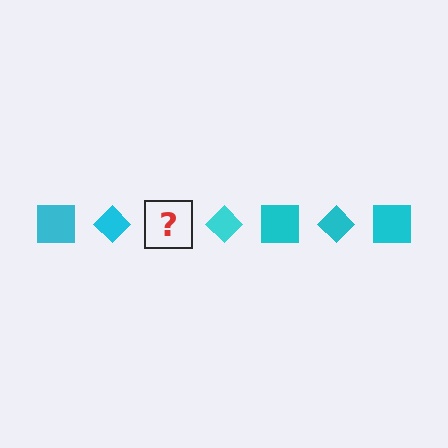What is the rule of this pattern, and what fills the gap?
The rule is that the pattern cycles through square, diamond shapes in cyan. The gap should be filled with a cyan square.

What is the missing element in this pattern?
The missing element is a cyan square.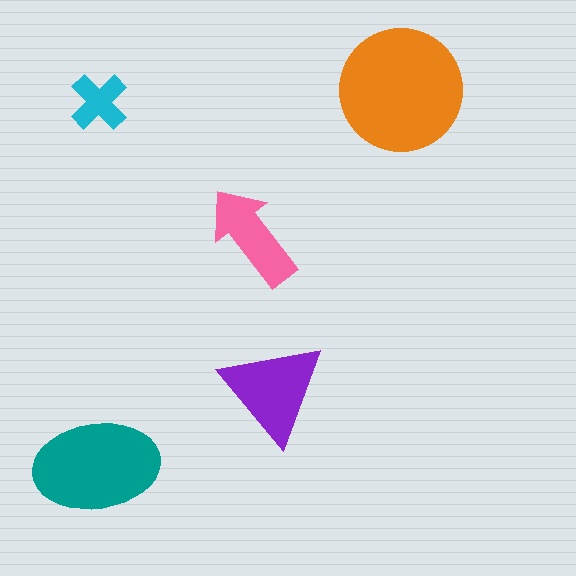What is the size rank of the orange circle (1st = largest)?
1st.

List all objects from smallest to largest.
The cyan cross, the pink arrow, the purple triangle, the teal ellipse, the orange circle.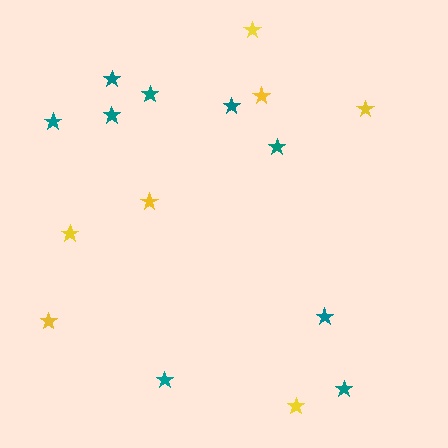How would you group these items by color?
There are 2 groups: one group of teal stars (9) and one group of yellow stars (7).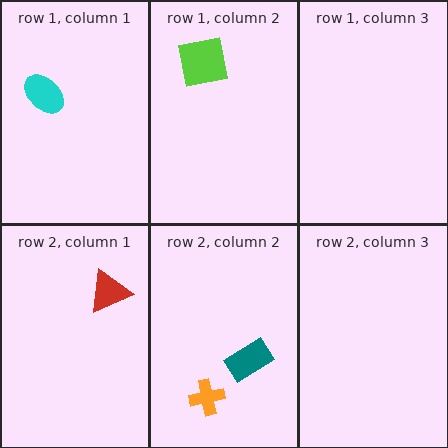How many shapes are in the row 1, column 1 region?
1.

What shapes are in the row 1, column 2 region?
The lime square.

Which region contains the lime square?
The row 1, column 2 region.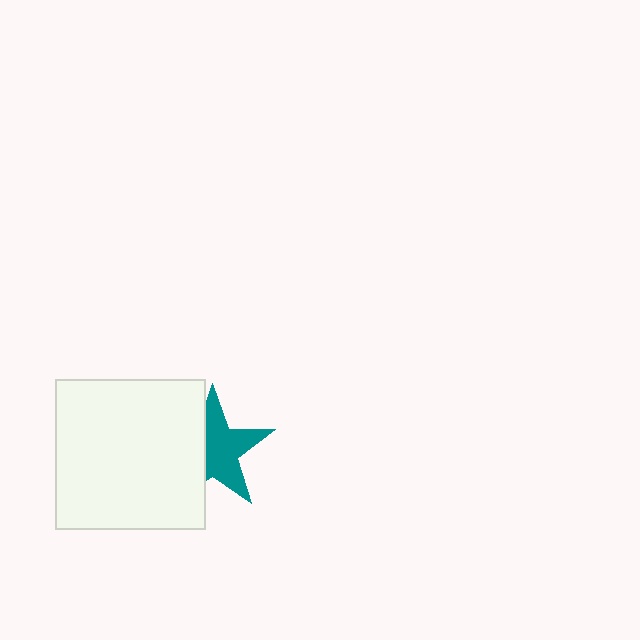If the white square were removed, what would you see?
You would see the complete teal star.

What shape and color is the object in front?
The object in front is a white square.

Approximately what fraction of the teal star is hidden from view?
Roughly 38% of the teal star is hidden behind the white square.